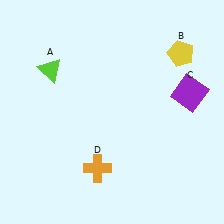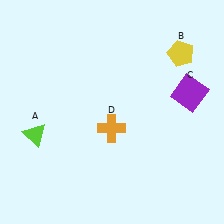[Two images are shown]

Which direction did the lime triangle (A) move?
The lime triangle (A) moved down.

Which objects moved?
The objects that moved are: the lime triangle (A), the orange cross (D).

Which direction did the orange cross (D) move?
The orange cross (D) moved up.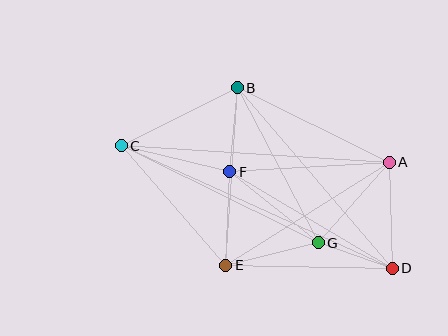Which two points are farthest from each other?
Points C and D are farthest from each other.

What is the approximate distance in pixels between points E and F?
The distance between E and F is approximately 94 pixels.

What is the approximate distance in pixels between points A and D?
The distance between A and D is approximately 106 pixels.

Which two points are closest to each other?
Points D and G are closest to each other.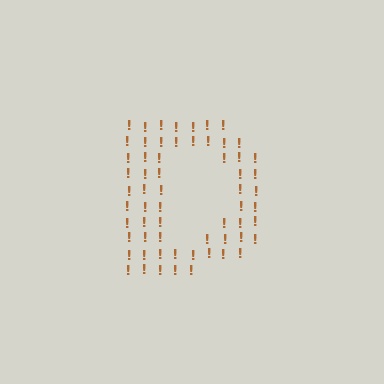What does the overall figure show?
The overall figure shows the letter D.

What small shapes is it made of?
It is made of small exclamation marks.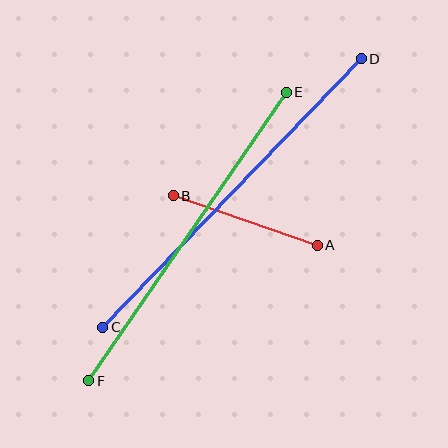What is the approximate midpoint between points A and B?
The midpoint is at approximately (245, 220) pixels.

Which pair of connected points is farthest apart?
Points C and D are farthest apart.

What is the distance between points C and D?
The distance is approximately 373 pixels.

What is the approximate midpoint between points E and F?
The midpoint is at approximately (187, 236) pixels.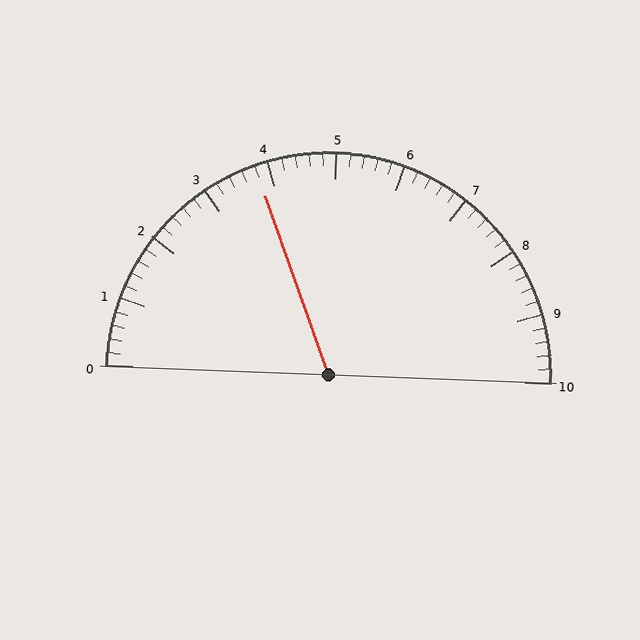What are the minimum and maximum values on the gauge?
The gauge ranges from 0 to 10.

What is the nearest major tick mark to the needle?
The nearest major tick mark is 4.